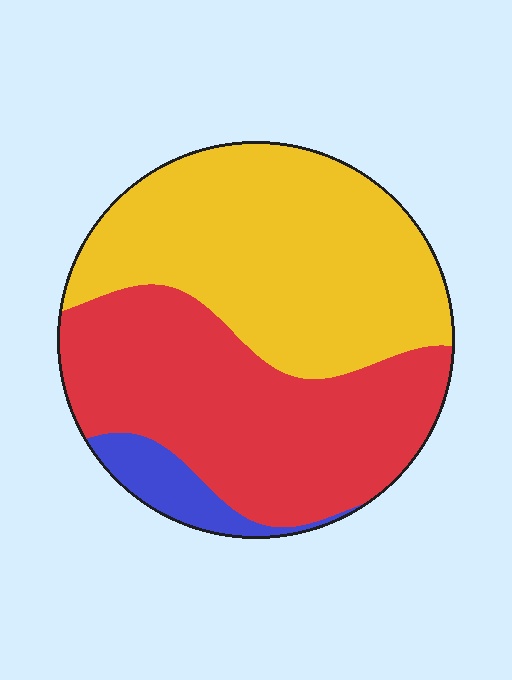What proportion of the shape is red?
Red covers 45% of the shape.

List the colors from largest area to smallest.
From largest to smallest: yellow, red, blue.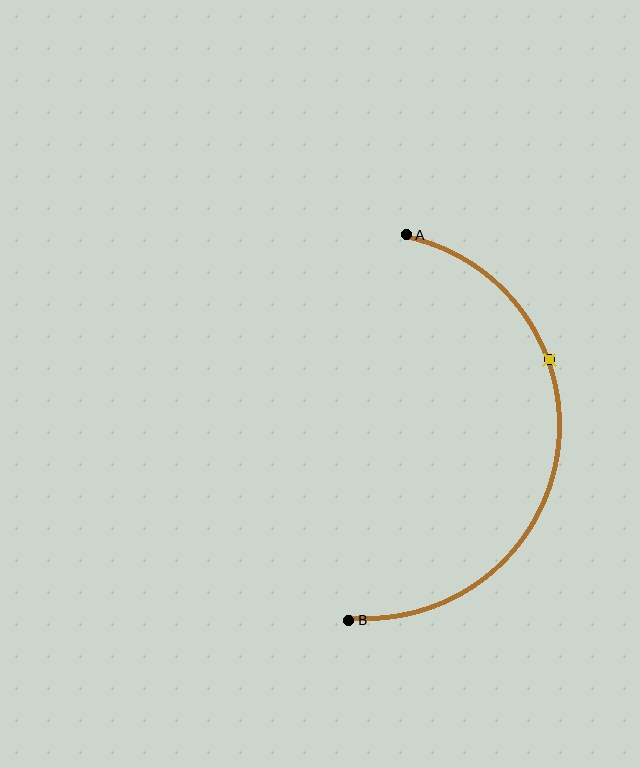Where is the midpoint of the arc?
The arc midpoint is the point on the curve farthest from the straight line joining A and B. It sits to the right of that line.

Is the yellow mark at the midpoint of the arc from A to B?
No. The yellow mark lies on the arc but is closer to endpoint A. The arc midpoint would be at the point on the curve equidistant along the arc from both A and B.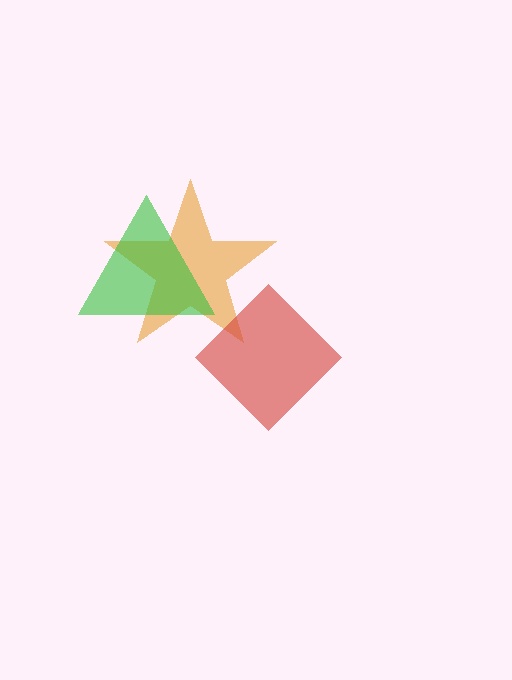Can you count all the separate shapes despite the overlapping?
Yes, there are 3 separate shapes.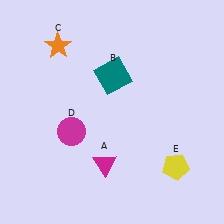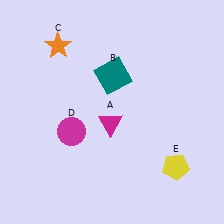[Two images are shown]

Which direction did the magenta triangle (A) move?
The magenta triangle (A) moved up.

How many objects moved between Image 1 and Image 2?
1 object moved between the two images.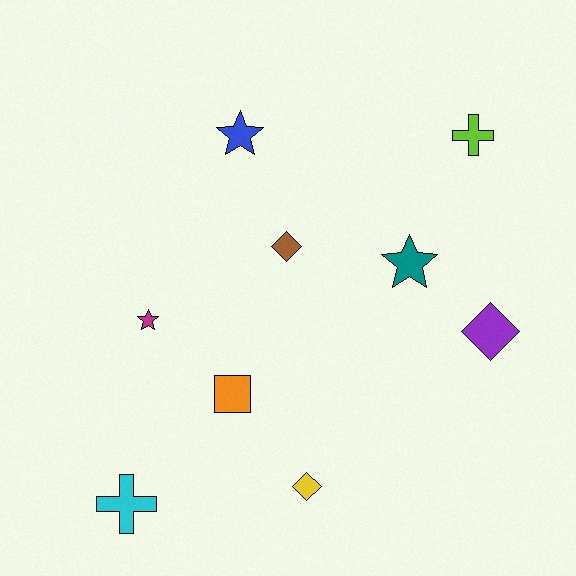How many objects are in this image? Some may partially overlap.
There are 9 objects.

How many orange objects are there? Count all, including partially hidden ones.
There is 1 orange object.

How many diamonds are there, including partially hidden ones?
There are 3 diamonds.